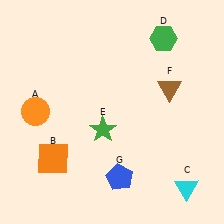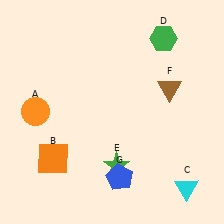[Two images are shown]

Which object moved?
The green star (E) moved down.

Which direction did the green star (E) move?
The green star (E) moved down.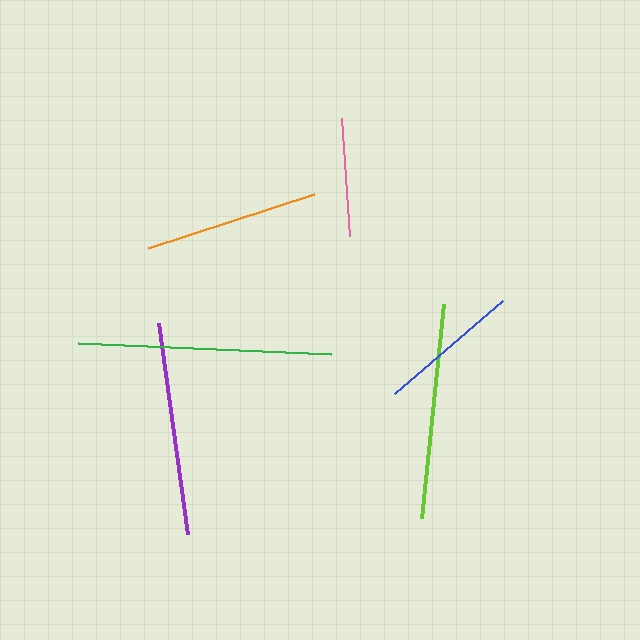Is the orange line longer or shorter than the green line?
The green line is longer than the orange line.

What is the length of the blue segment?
The blue segment is approximately 143 pixels long.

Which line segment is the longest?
The green line is the longest at approximately 253 pixels.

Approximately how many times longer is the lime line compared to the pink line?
The lime line is approximately 1.8 times the length of the pink line.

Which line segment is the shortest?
The pink line is the shortest at approximately 119 pixels.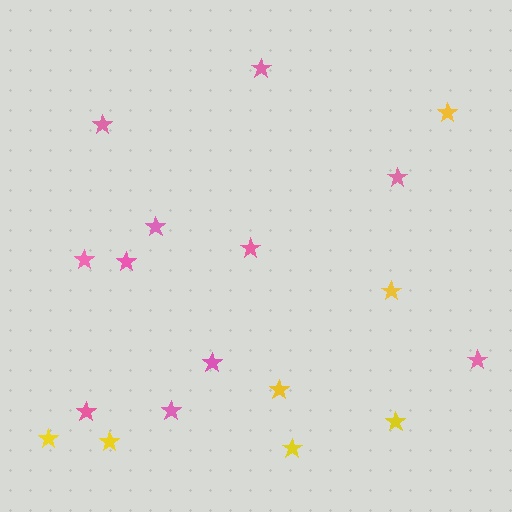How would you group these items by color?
There are 2 groups: one group of pink stars (11) and one group of yellow stars (7).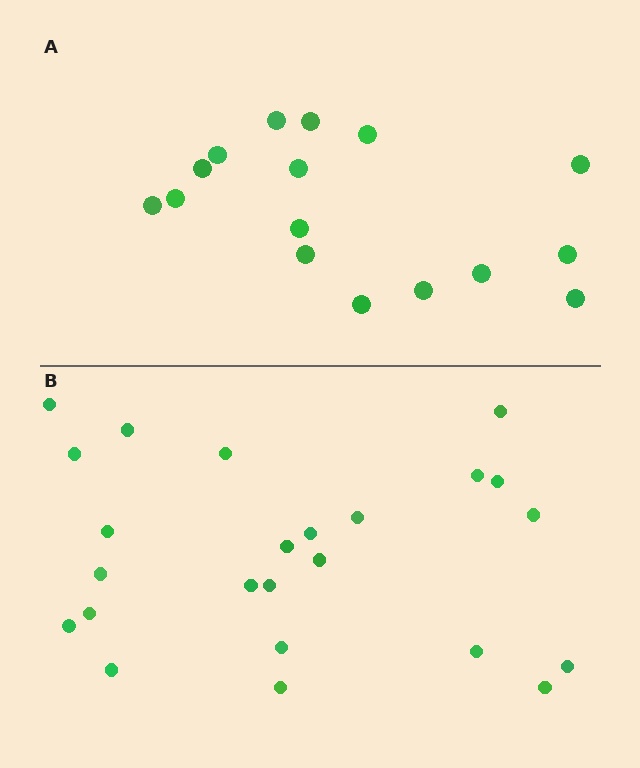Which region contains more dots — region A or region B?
Region B (the bottom region) has more dots.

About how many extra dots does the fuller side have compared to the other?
Region B has roughly 8 or so more dots than region A.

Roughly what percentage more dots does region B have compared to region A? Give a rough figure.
About 50% more.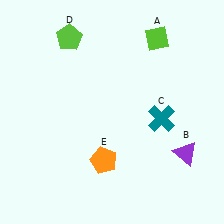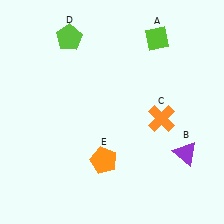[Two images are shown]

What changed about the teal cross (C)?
In Image 1, C is teal. In Image 2, it changed to orange.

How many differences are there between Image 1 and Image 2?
There is 1 difference between the two images.